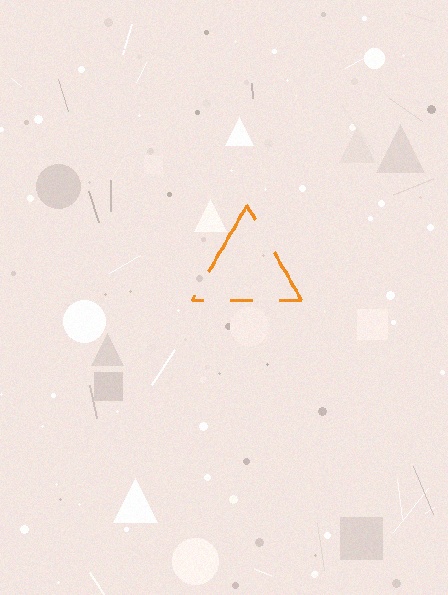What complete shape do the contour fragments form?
The contour fragments form a triangle.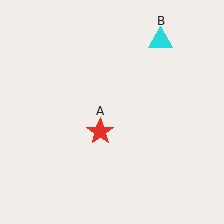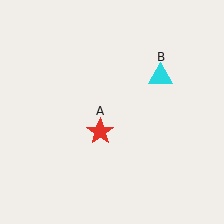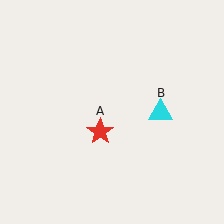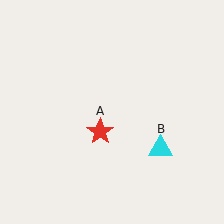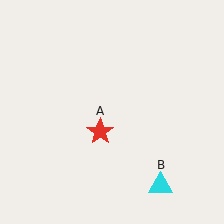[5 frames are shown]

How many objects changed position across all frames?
1 object changed position: cyan triangle (object B).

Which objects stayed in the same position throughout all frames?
Red star (object A) remained stationary.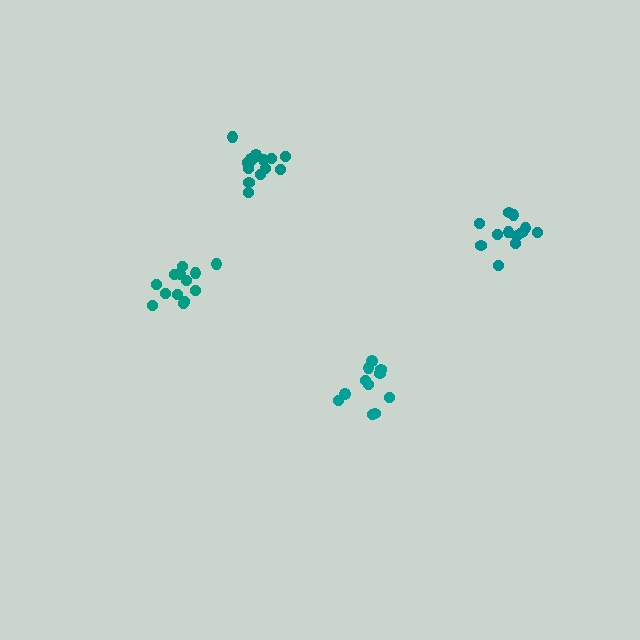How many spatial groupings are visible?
There are 4 spatial groupings.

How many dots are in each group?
Group 1: 11 dots, Group 2: 15 dots, Group 3: 13 dots, Group 4: 12 dots (51 total).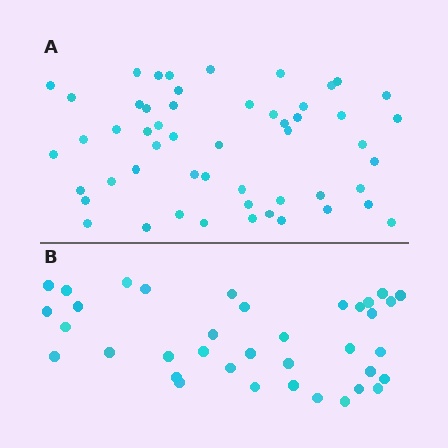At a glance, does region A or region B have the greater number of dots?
Region A (the top region) has more dots.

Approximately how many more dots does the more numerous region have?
Region A has approximately 15 more dots than region B.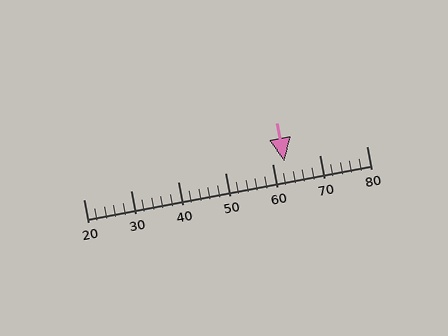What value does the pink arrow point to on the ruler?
The pink arrow points to approximately 63.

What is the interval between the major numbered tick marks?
The major tick marks are spaced 10 units apart.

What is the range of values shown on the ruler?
The ruler shows values from 20 to 80.